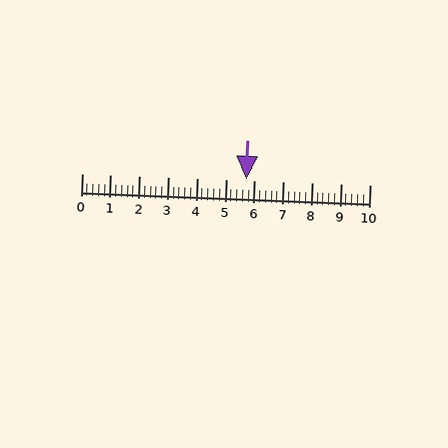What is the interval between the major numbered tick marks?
The major tick marks are spaced 1 units apart.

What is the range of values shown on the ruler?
The ruler shows values from 0 to 10.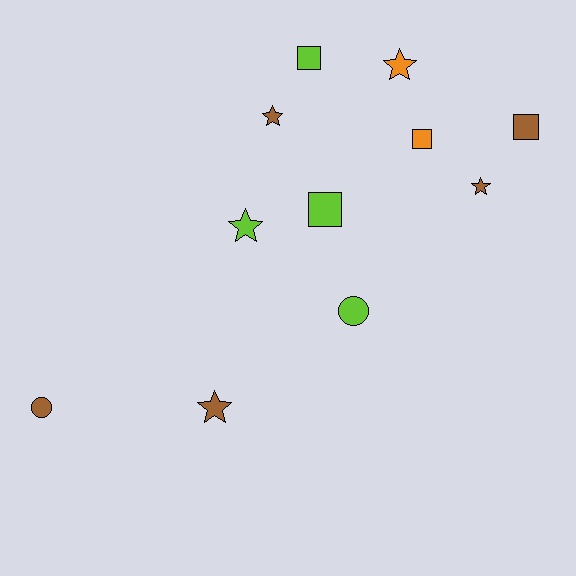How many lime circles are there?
There is 1 lime circle.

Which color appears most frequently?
Brown, with 5 objects.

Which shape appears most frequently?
Star, with 5 objects.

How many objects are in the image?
There are 11 objects.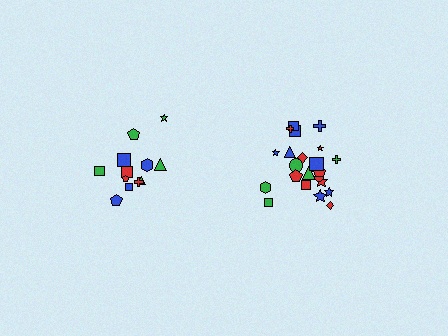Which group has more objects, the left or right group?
The right group.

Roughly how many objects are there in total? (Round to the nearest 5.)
Roughly 35 objects in total.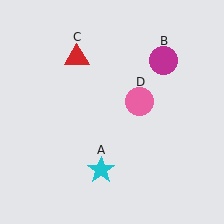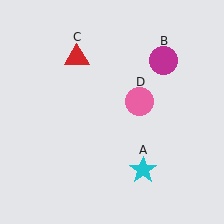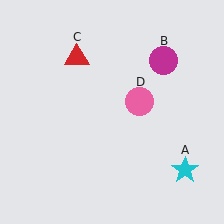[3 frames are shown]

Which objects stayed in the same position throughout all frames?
Magenta circle (object B) and red triangle (object C) and pink circle (object D) remained stationary.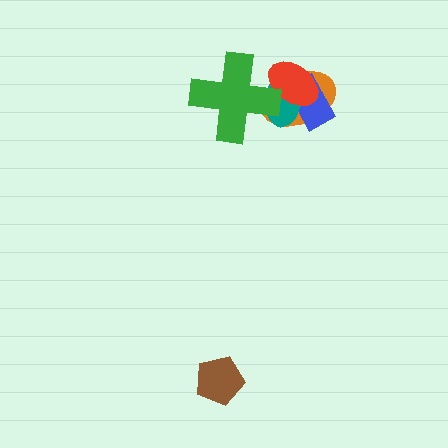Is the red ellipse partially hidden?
Yes, it is partially covered by another shape.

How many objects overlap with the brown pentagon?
0 objects overlap with the brown pentagon.